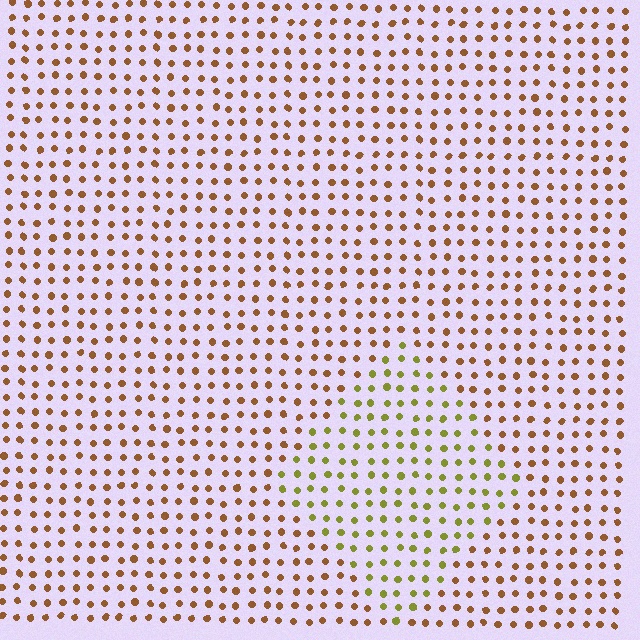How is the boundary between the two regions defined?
The boundary is defined purely by a slight shift in hue (about 44 degrees). Spacing, size, and orientation are identical on both sides.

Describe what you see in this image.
The image is filled with small brown elements in a uniform arrangement. A diamond-shaped region is visible where the elements are tinted to a slightly different hue, forming a subtle color boundary.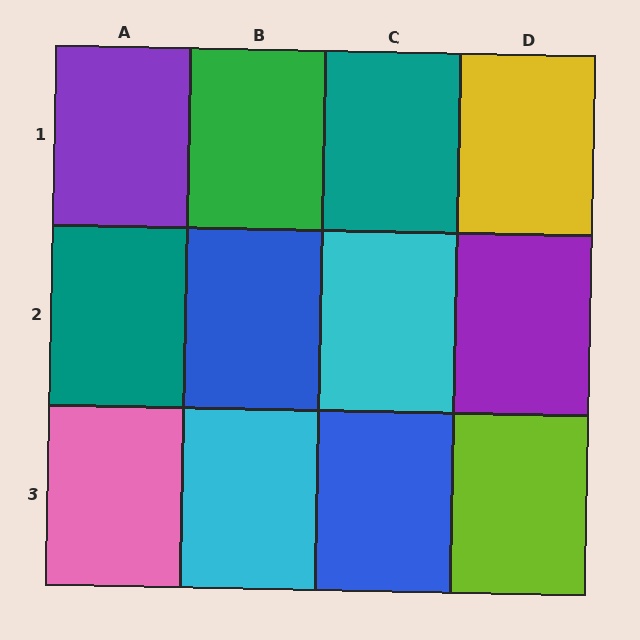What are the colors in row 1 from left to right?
Purple, green, teal, yellow.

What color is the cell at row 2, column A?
Teal.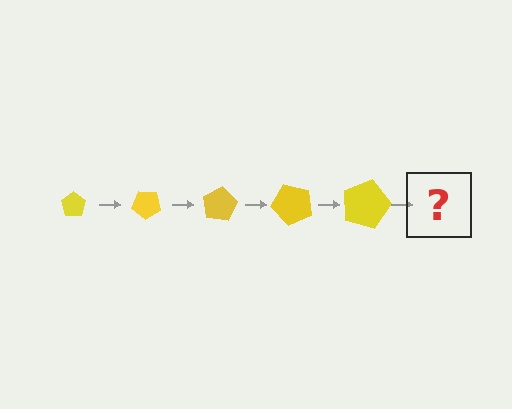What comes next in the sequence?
The next element should be a pentagon, larger than the previous one and rotated 200 degrees from the start.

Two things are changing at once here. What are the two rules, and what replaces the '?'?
The two rules are that the pentagon grows larger each step and it rotates 40 degrees each step. The '?' should be a pentagon, larger than the previous one and rotated 200 degrees from the start.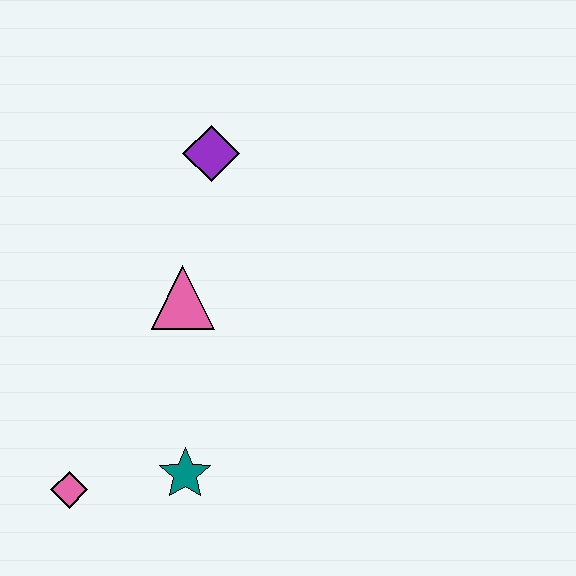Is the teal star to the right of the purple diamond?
No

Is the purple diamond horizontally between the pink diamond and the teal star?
No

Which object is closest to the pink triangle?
The purple diamond is closest to the pink triangle.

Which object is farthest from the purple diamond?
The pink diamond is farthest from the purple diamond.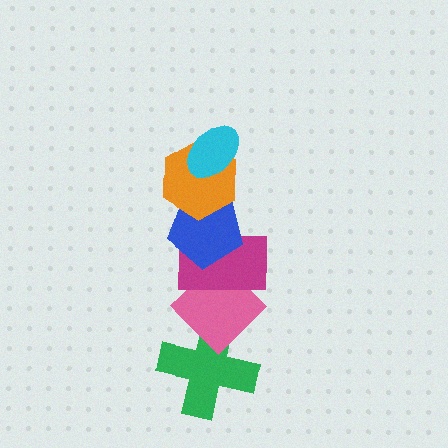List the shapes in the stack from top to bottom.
From top to bottom: the cyan ellipse, the orange hexagon, the blue pentagon, the magenta rectangle, the pink diamond, the green cross.